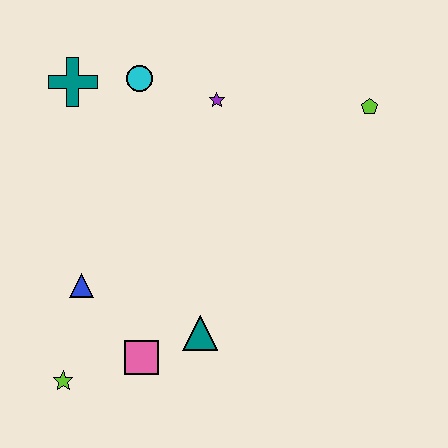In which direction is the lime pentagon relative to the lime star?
The lime pentagon is to the right of the lime star.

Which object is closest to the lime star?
The pink square is closest to the lime star.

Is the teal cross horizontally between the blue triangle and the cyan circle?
No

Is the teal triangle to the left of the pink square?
No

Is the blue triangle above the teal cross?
No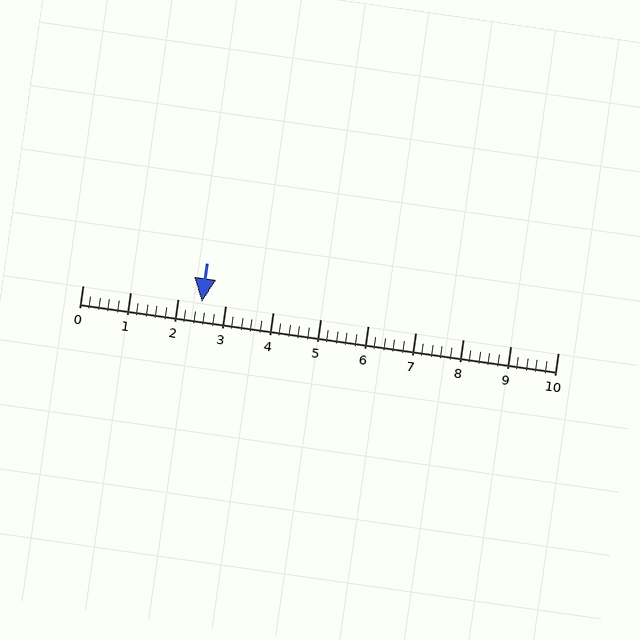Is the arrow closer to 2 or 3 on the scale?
The arrow is closer to 3.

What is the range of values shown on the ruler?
The ruler shows values from 0 to 10.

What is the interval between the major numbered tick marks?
The major tick marks are spaced 1 units apart.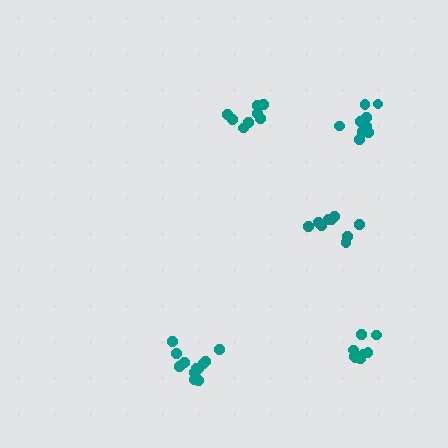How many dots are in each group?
Group 1: 8 dots, Group 2: 9 dots, Group 3: 8 dots, Group 4: 11 dots, Group 5: 12 dots (48 total).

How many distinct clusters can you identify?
There are 5 distinct clusters.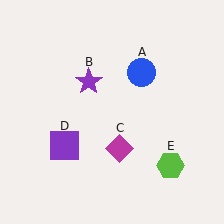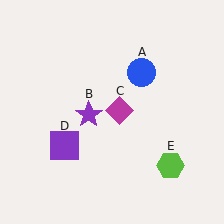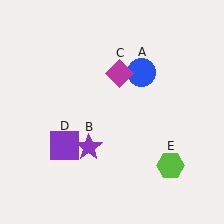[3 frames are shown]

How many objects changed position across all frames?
2 objects changed position: purple star (object B), magenta diamond (object C).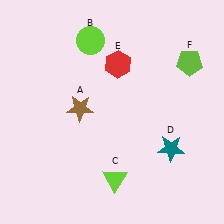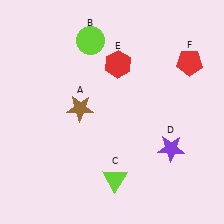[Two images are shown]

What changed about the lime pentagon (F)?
In Image 1, F is lime. In Image 2, it changed to red.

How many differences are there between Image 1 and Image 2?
There are 2 differences between the two images.